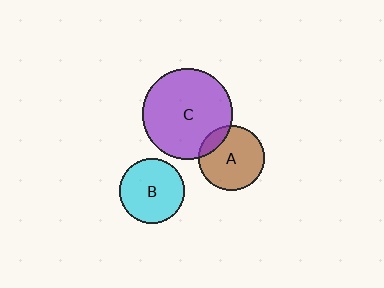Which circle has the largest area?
Circle C (purple).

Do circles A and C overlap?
Yes.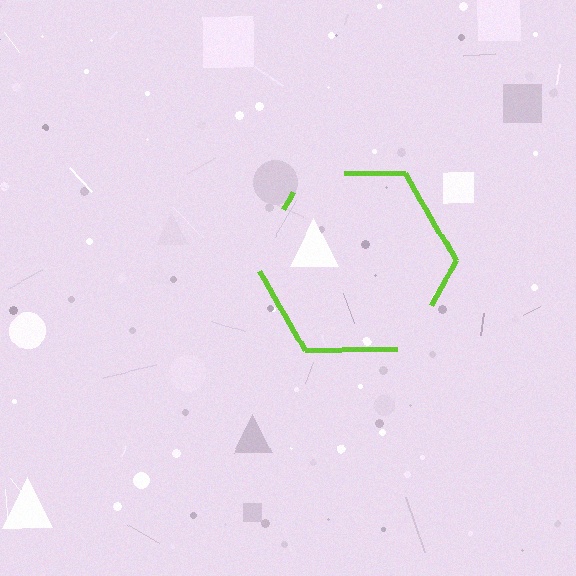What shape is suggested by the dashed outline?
The dashed outline suggests a hexagon.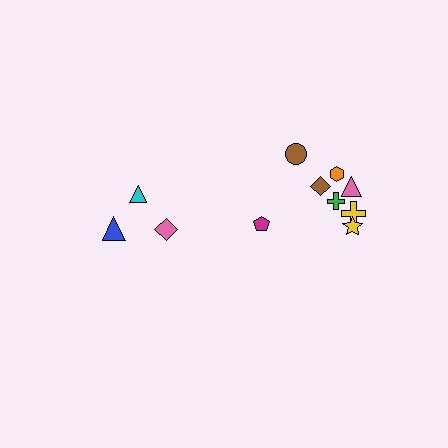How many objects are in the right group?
There are 8 objects.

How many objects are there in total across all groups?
There are 11 objects.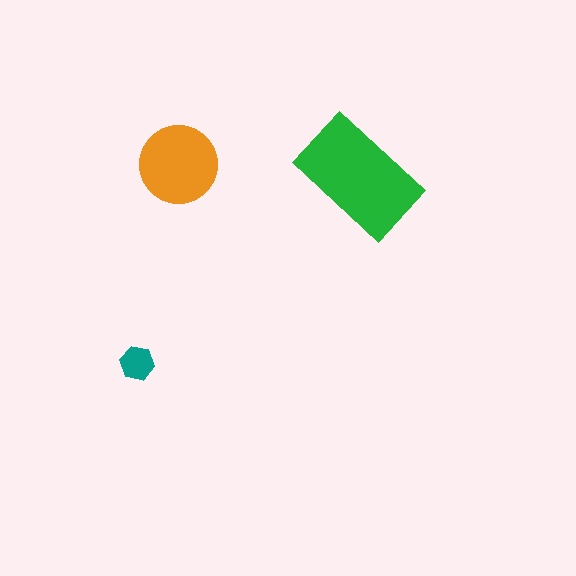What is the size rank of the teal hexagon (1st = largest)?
3rd.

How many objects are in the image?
There are 3 objects in the image.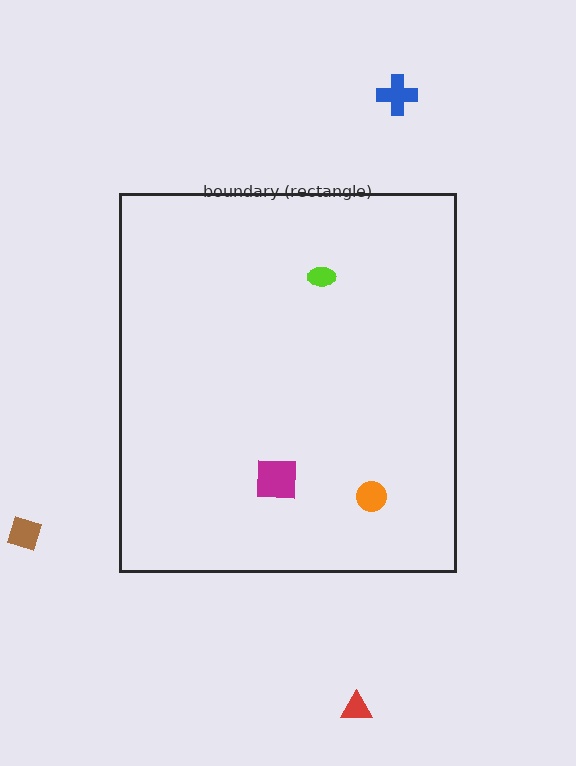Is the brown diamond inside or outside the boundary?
Outside.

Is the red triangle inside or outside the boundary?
Outside.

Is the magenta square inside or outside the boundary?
Inside.